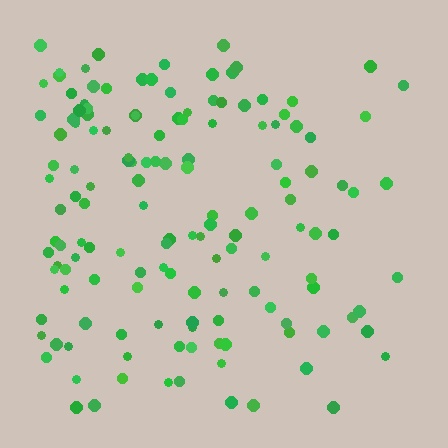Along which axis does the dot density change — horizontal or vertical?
Horizontal.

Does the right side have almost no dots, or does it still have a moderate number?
Still a moderate number, just noticeably fewer than the left.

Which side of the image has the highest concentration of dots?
The left.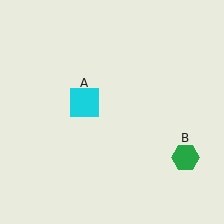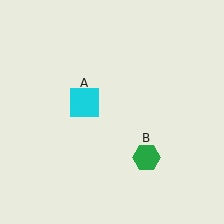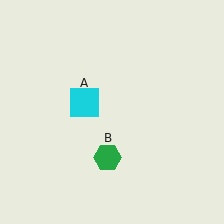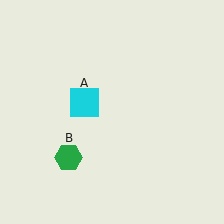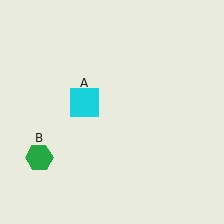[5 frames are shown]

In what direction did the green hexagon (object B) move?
The green hexagon (object B) moved left.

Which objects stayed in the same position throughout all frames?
Cyan square (object A) remained stationary.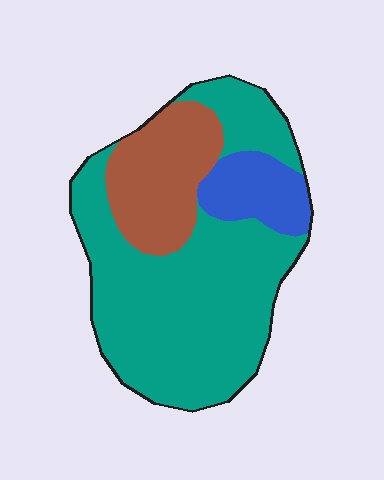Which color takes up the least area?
Blue, at roughly 10%.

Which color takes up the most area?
Teal, at roughly 65%.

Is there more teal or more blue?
Teal.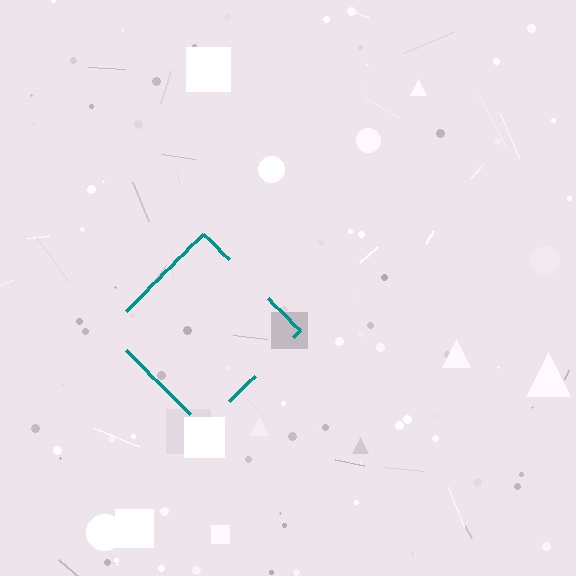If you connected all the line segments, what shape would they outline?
They would outline a diamond.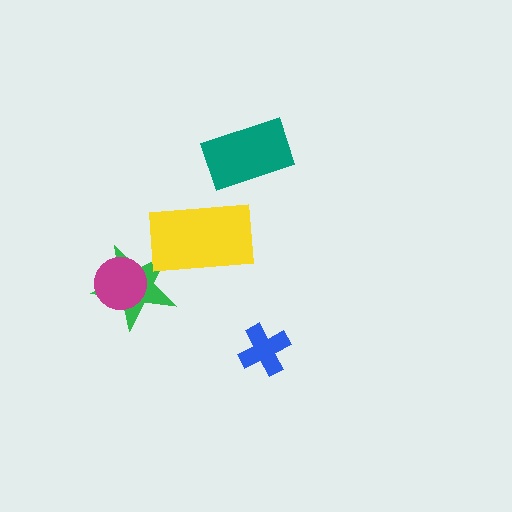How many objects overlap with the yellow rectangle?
1 object overlaps with the yellow rectangle.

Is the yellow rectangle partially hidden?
No, no other shape covers it.